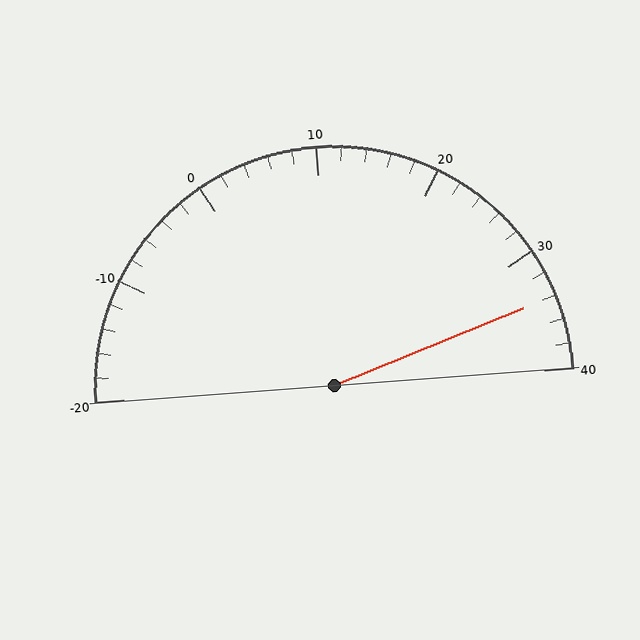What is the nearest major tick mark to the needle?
The nearest major tick mark is 30.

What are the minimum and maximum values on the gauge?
The gauge ranges from -20 to 40.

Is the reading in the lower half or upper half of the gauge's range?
The reading is in the upper half of the range (-20 to 40).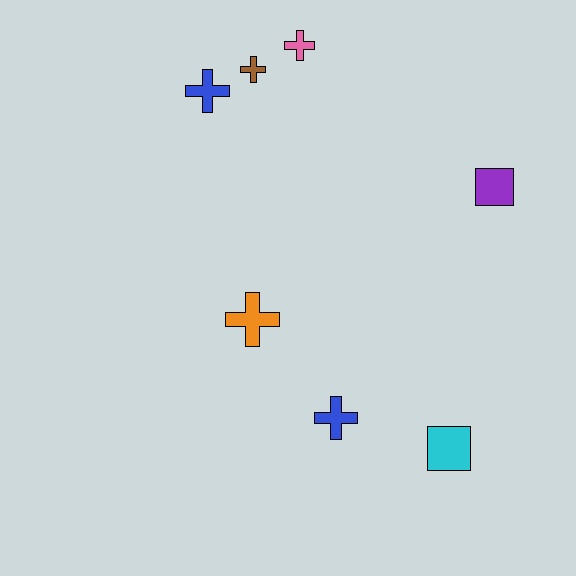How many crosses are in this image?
There are 5 crosses.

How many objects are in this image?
There are 7 objects.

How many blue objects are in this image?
There are 2 blue objects.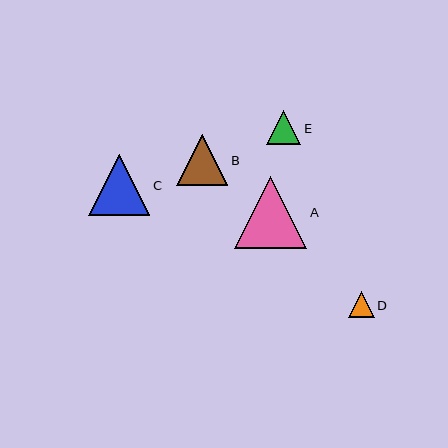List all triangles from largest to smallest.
From largest to smallest: A, C, B, E, D.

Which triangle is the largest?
Triangle A is the largest with a size of approximately 72 pixels.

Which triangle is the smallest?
Triangle D is the smallest with a size of approximately 26 pixels.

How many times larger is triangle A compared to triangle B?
Triangle A is approximately 1.4 times the size of triangle B.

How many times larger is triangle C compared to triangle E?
Triangle C is approximately 1.8 times the size of triangle E.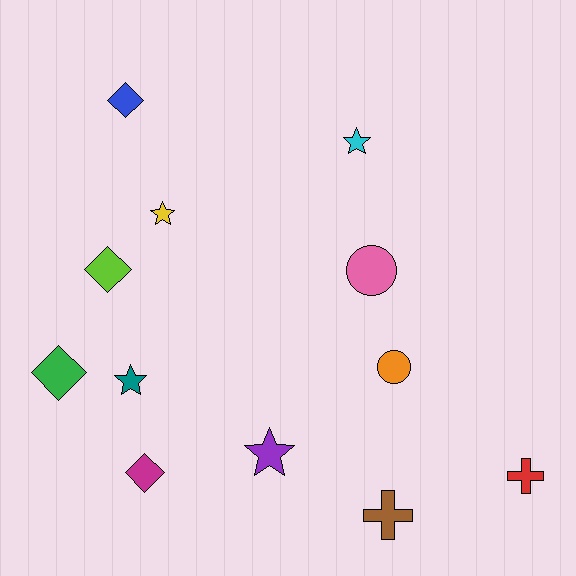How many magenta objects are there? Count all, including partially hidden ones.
There is 1 magenta object.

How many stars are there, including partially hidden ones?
There are 4 stars.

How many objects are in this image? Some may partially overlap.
There are 12 objects.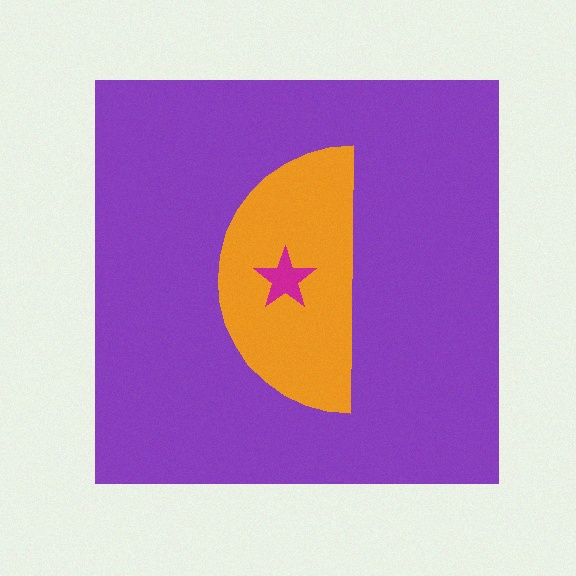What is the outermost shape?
The purple square.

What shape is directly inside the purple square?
The orange semicircle.